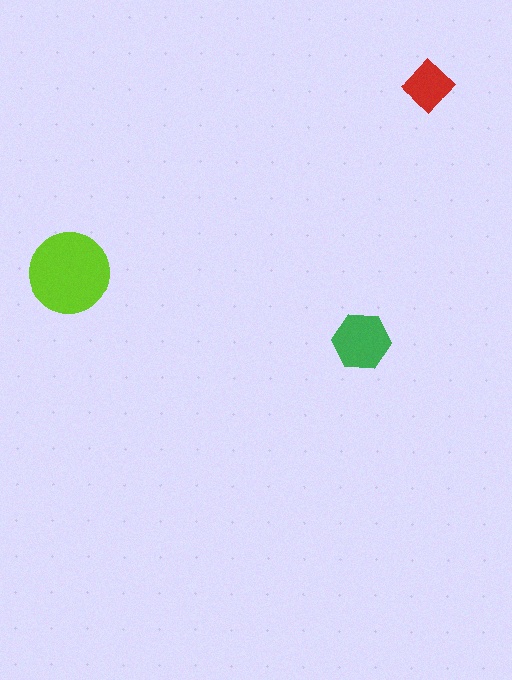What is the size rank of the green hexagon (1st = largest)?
2nd.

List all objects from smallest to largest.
The red diamond, the green hexagon, the lime circle.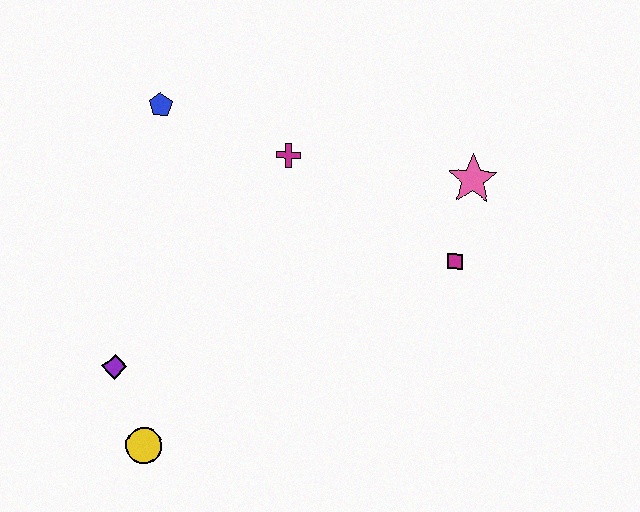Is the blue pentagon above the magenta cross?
Yes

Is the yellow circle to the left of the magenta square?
Yes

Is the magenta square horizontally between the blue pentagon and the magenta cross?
No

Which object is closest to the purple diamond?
The yellow circle is closest to the purple diamond.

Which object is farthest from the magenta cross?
The yellow circle is farthest from the magenta cross.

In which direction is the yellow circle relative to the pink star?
The yellow circle is to the left of the pink star.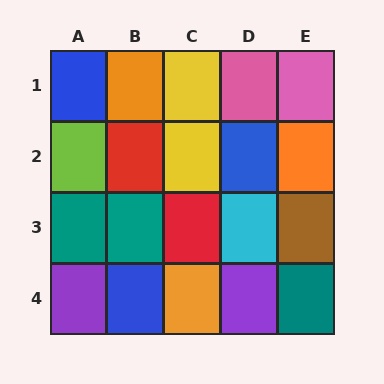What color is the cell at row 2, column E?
Orange.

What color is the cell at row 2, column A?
Lime.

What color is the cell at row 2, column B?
Red.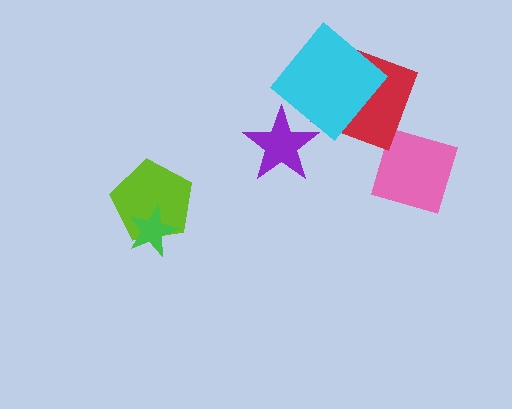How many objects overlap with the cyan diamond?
1 object overlaps with the cyan diamond.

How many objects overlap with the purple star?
0 objects overlap with the purple star.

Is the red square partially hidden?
Yes, it is partially covered by another shape.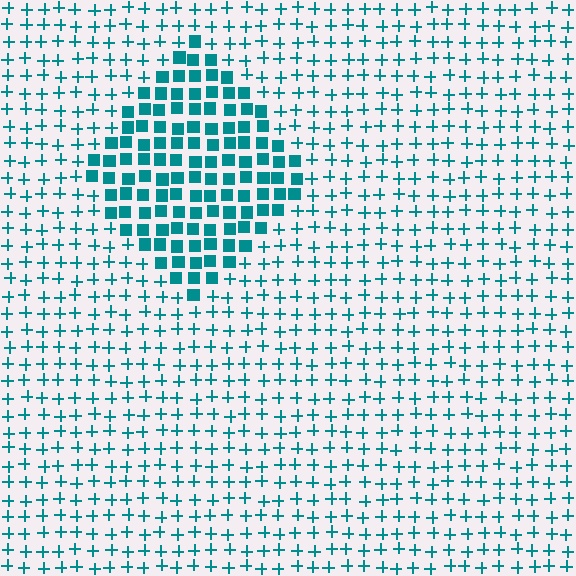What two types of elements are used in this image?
The image uses squares inside the diamond region and plus signs outside it.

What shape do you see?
I see a diamond.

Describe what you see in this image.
The image is filled with small teal elements arranged in a uniform grid. A diamond-shaped region contains squares, while the surrounding area contains plus signs. The boundary is defined purely by the change in element shape.